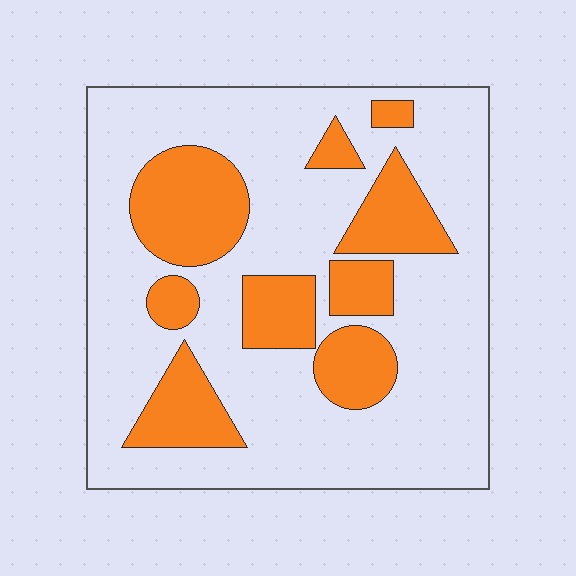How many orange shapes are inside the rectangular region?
9.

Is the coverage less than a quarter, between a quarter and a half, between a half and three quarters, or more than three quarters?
Between a quarter and a half.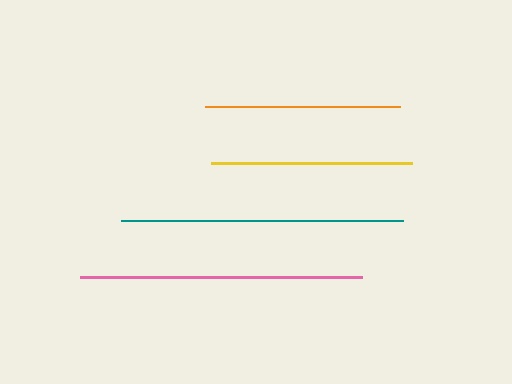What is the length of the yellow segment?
The yellow segment is approximately 201 pixels long.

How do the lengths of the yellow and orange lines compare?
The yellow and orange lines are approximately the same length.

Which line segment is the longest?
The teal line is the longest at approximately 282 pixels.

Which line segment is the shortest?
The orange line is the shortest at approximately 196 pixels.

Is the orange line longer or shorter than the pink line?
The pink line is longer than the orange line.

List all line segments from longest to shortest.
From longest to shortest: teal, pink, yellow, orange.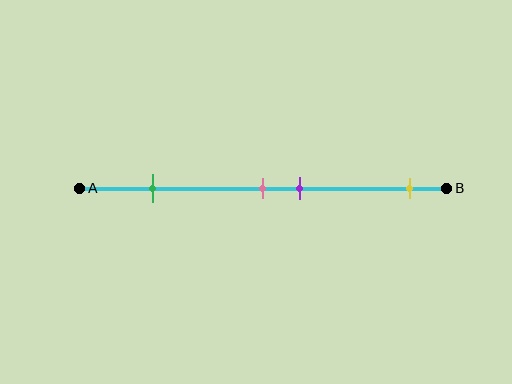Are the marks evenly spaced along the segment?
No, the marks are not evenly spaced.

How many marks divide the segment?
There are 4 marks dividing the segment.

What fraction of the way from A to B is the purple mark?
The purple mark is approximately 60% (0.6) of the way from A to B.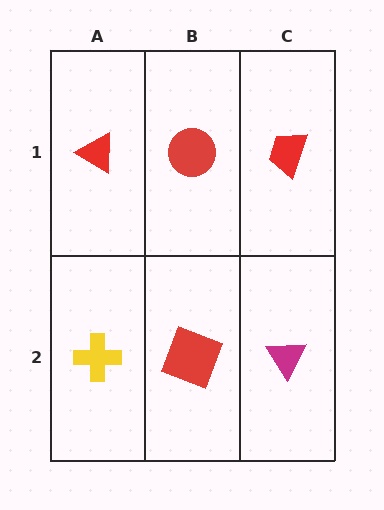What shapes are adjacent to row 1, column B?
A red square (row 2, column B), a red triangle (row 1, column A), a red trapezoid (row 1, column C).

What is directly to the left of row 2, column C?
A red square.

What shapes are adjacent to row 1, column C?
A magenta triangle (row 2, column C), a red circle (row 1, column B).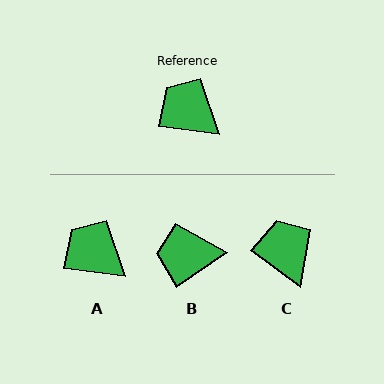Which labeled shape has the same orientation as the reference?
A.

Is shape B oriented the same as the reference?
No, it is off by about 42 degrees.